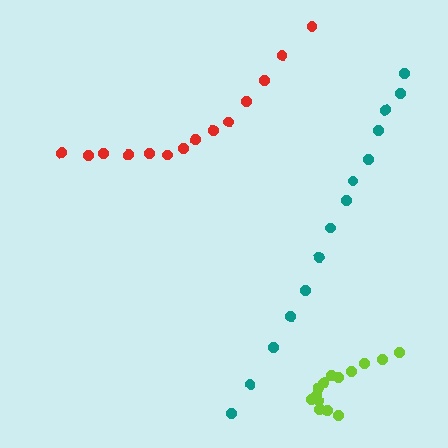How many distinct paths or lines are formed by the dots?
There are 3 distinct paths.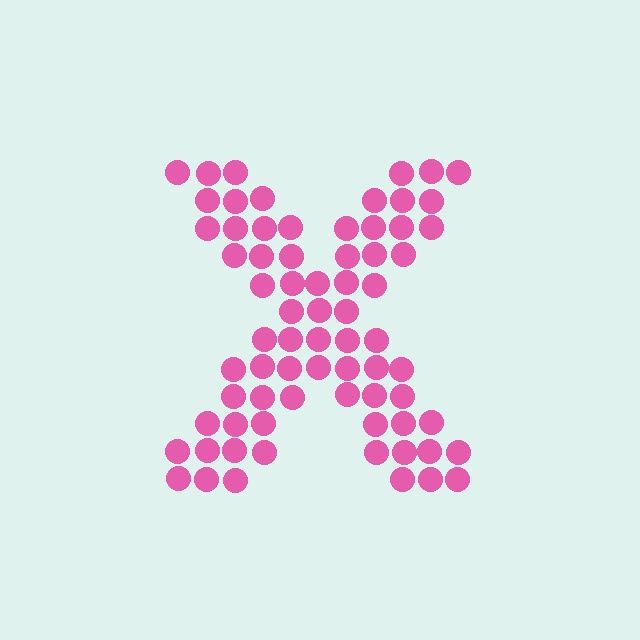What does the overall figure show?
The overall figure shows the letter X.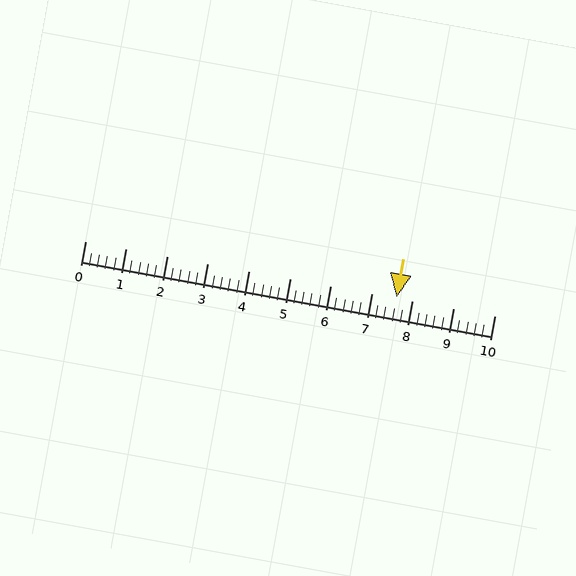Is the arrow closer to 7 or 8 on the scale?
The arrow is closer to 8.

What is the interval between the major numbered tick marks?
The major tick marks are spaced 1 units apart.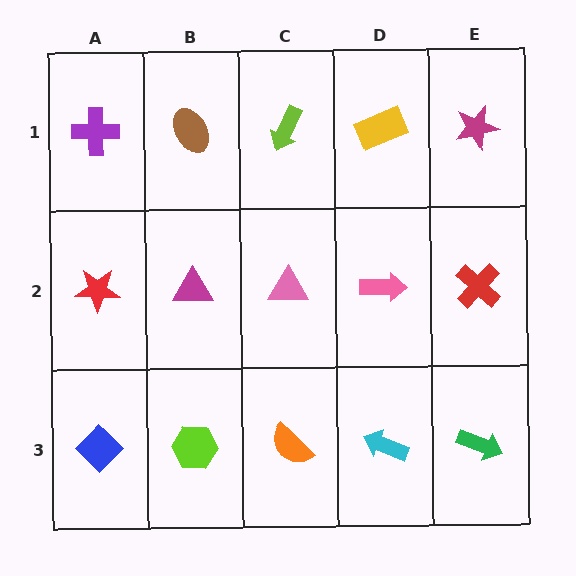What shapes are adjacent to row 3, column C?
A pink triangle (row 2, column C), a lime hexagon (row 3, column B), a cyan arrow (row 3, column D).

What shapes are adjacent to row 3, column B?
A magenta triangle (row 2, column B), a blue diamond (row 3, column A), an orange semicircle (row 3, column C).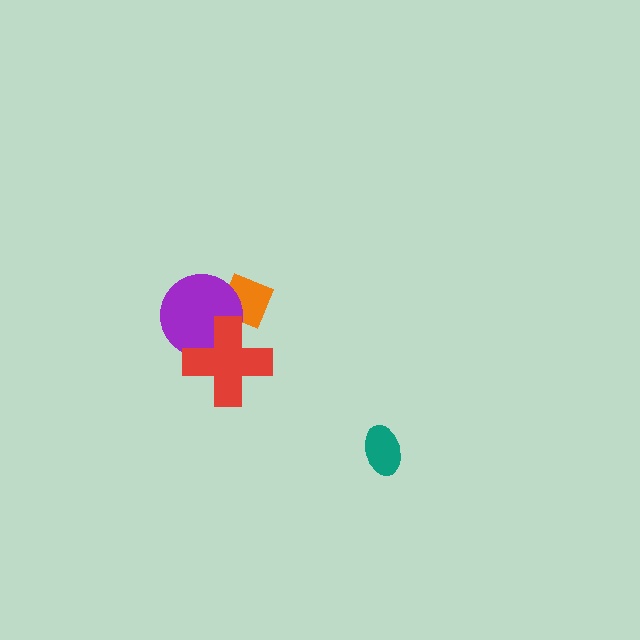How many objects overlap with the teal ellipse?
0 objects overlap with the teal ellipse.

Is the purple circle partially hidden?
Yes, it is partially covered by another shape.